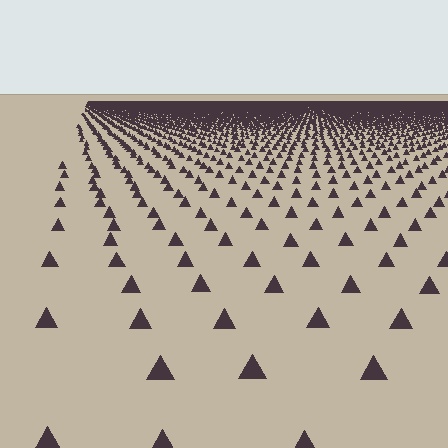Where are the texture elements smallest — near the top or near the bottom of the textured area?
Near the top.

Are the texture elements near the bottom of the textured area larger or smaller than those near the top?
Larger. Near the bottom, elements are closer to the viewer and appear at a bigger on-screen size.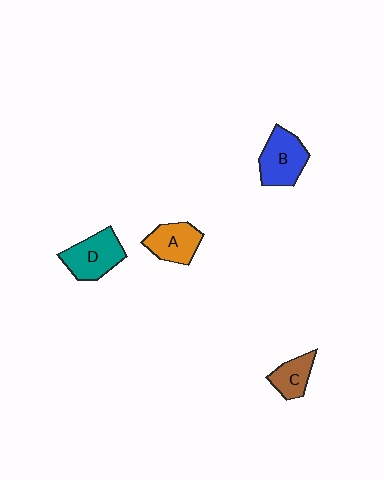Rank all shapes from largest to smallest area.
From largest to smallest: B (blue), D (teal), A (orange), C (brown).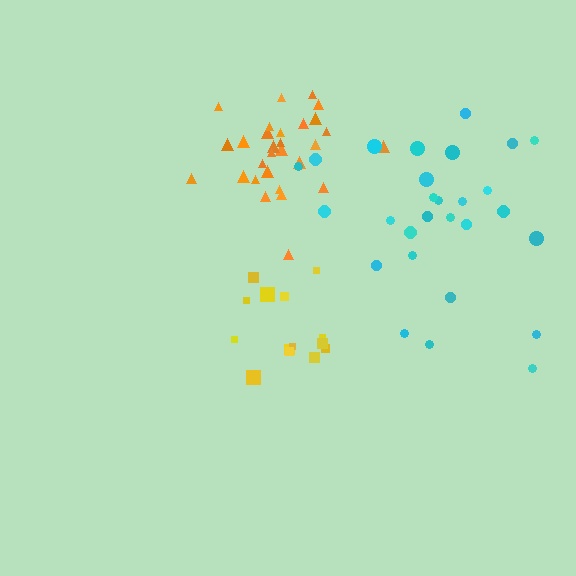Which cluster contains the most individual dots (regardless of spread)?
Orange (29).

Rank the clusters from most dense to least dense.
orange, yellow, cyan.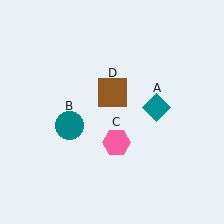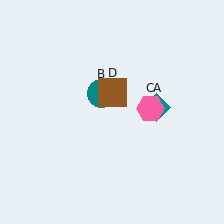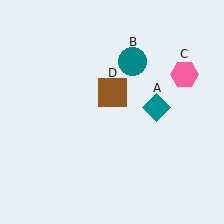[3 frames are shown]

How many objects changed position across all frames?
2 objects changed position: teal circle (object B), pink hexagon (object C).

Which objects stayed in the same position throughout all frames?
Teal diamond (object A) and brown square (object D) remained stationary.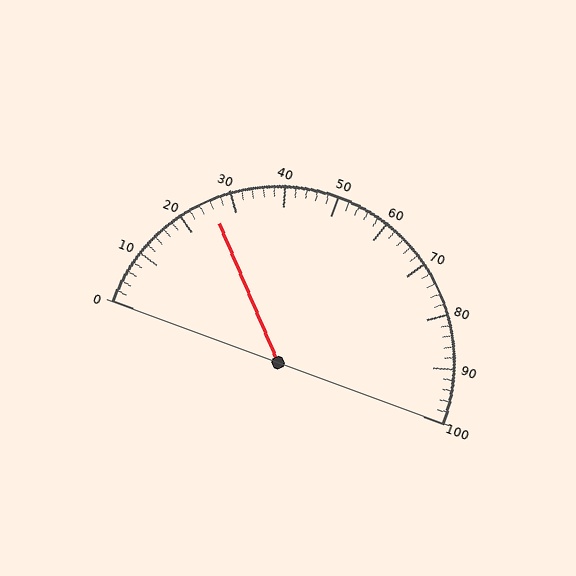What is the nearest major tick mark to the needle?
The nearest major tick mark is 30.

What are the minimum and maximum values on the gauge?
The gauge ranges from 0 to 100.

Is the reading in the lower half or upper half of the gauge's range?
The reading is in the lower half of the range (0 to 100).